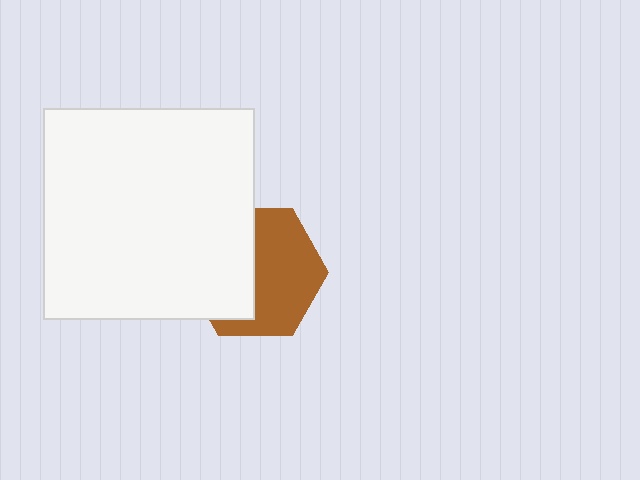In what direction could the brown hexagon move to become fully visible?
The brown hexagon could move right. That would shift it out from behind the white square entirely.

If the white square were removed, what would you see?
You would see the complete brown hexagon.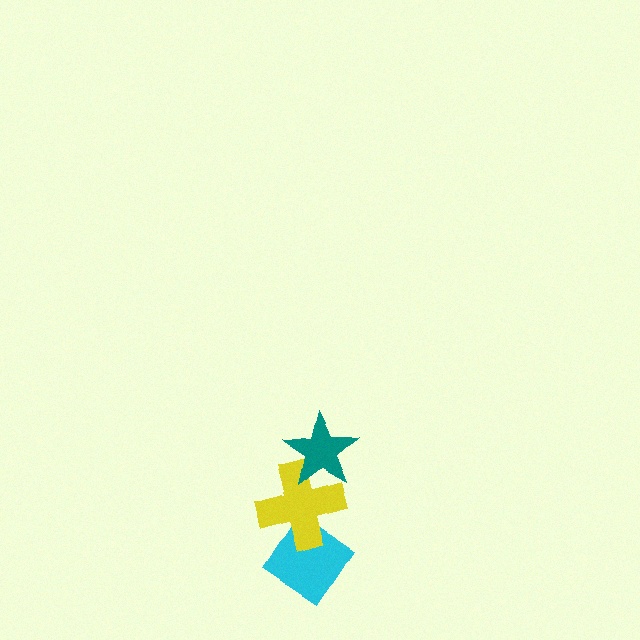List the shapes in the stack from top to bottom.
From top to bottom: the teal star, the yellow cross, the cyan diamond.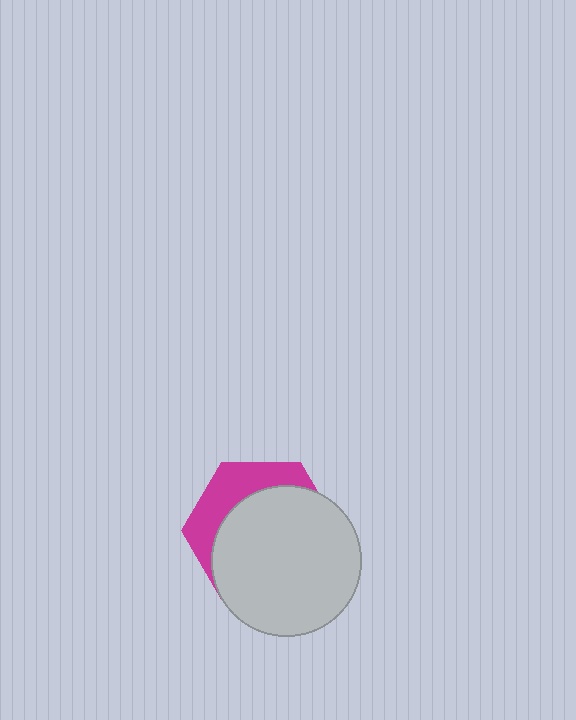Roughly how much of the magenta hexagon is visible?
A small part of it is visible (roughly 31%).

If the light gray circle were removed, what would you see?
You would see the complete magenta hexagon.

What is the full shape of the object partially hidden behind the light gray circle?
The partially hidden object is a magenta hexagon.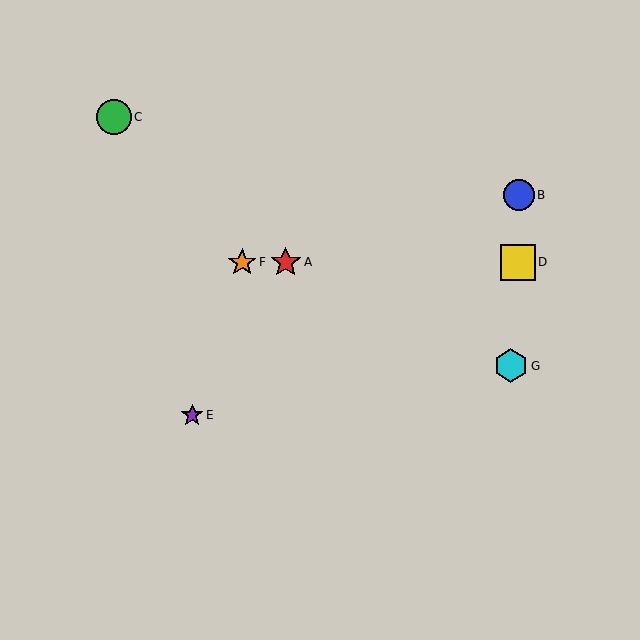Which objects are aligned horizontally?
Objects A, D, F are aligned horizontally.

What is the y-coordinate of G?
Object G is at y≈366.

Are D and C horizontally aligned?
No, D is at y≈262 and C is at y≈117.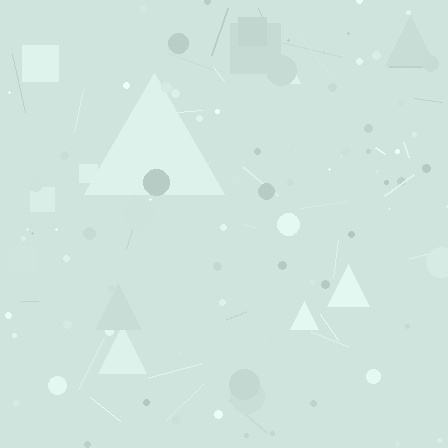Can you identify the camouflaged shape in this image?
The camouflaged shape is a triangle.